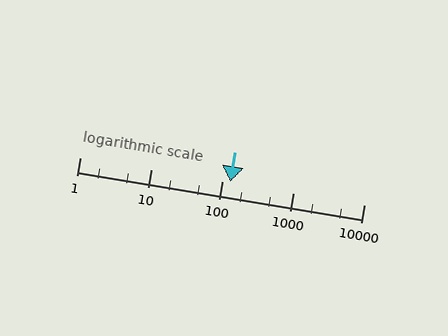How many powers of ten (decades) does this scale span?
The scale spans 4 decades, from 1 to 10000.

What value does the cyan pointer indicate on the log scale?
The pointer indicates approximately 130.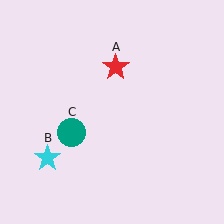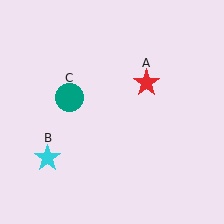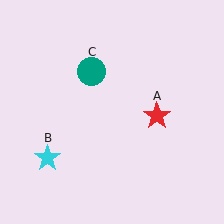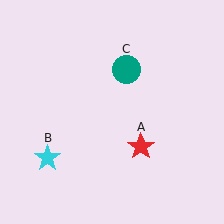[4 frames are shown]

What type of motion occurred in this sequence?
The red star (object A), teal circle (object C) rotated clockwise around the center of the scene.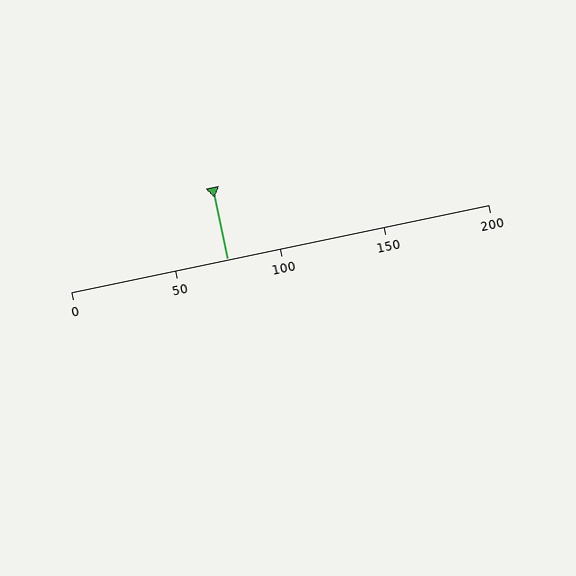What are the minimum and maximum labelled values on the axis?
The axis runs from 0 to 200.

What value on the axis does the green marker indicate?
The marker indicates approximately 75.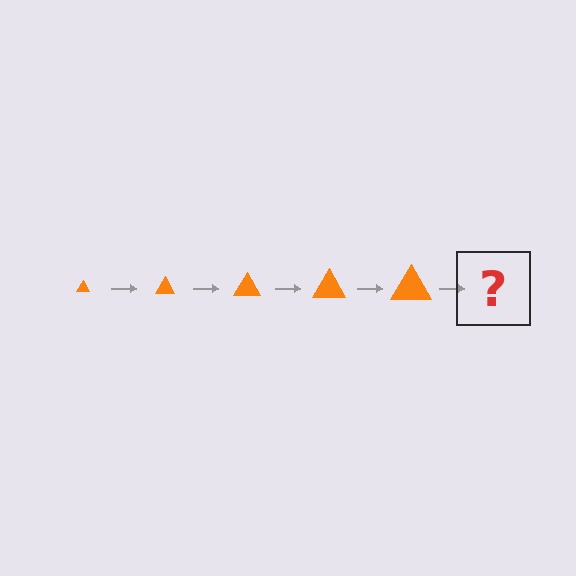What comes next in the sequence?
The next element should be an orange triangle, larger than the previous one.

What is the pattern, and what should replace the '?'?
The pattern is that the triangle gets progressively larger each step. The '?' should be an orange triangle, larger than the previous one.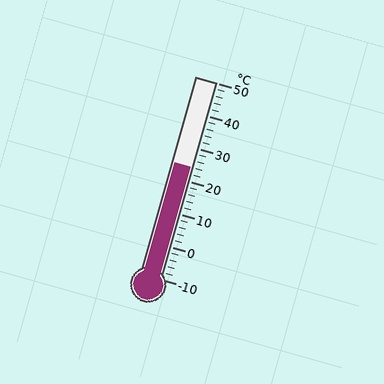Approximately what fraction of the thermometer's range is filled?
The thermometer is filled to approximately 55% of its range.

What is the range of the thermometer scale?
The thermometer scale ranges from -10°C to 50°C.